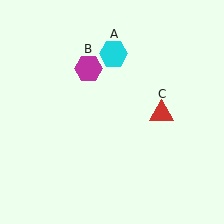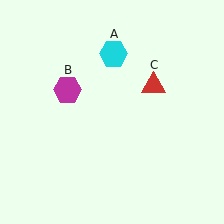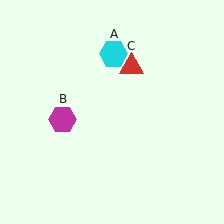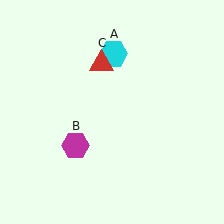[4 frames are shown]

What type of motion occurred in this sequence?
The magenta hexagon (object B), red triangle (object C) rotated counterclockwise around the center of the scene.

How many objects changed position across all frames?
2 objects changed position: magenta hexagon (object B), red triangle (object C).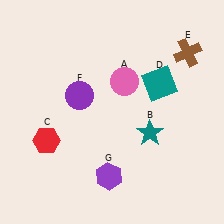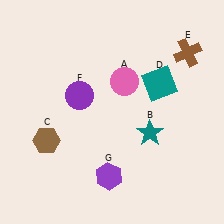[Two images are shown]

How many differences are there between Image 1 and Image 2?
There is 1 difference between the two images.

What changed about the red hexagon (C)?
In Image 1, C is red. In Image 2, it changed to brown.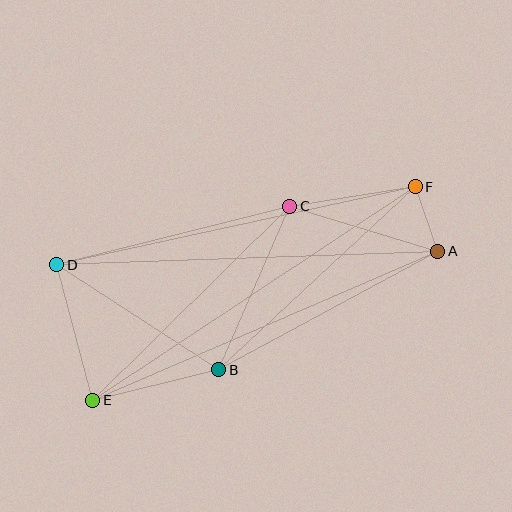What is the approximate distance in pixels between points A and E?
The distance between A and E is approximately 376 pixels.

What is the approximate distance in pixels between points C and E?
The distance between C and E is approximately 277 pixels.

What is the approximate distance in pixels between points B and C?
The distance between B and C is approximately 178 pixels.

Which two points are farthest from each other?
Points E and F are farthest from each other.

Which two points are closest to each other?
Points A and F are closest to each other.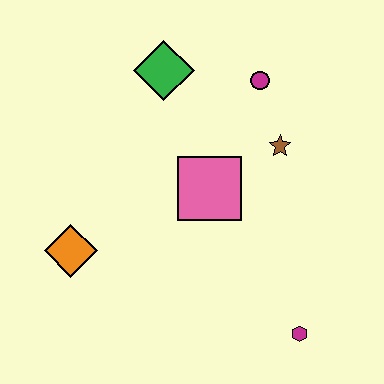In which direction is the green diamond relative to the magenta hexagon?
The green diamond is above the magenta hexagon.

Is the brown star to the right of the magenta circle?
Yes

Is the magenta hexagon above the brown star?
No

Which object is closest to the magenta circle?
The brown star is closest to the magenta circle.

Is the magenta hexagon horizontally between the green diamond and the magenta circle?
No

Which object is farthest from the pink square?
The magenta hexagon is farthest from the pink square.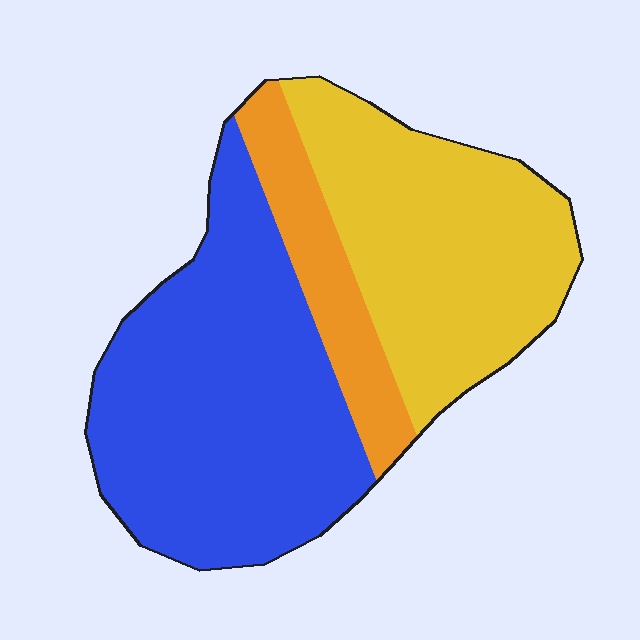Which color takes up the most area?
Blue, at roughly 50%.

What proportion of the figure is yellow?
Yellow covers 37% of the figure.